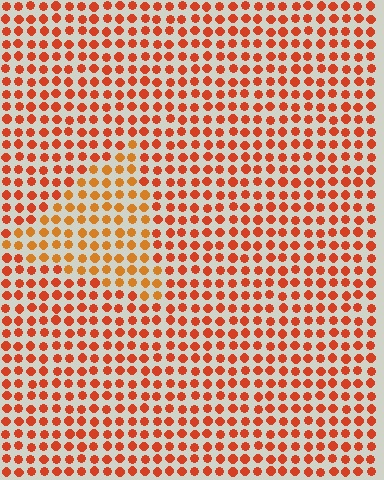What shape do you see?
I see a triangle.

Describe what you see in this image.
The image is filled with small red elements in a uniform arrangement. A triangle-shaped region is visible where the elements are tinted to a slightly different hue, forming a subtle color boundary.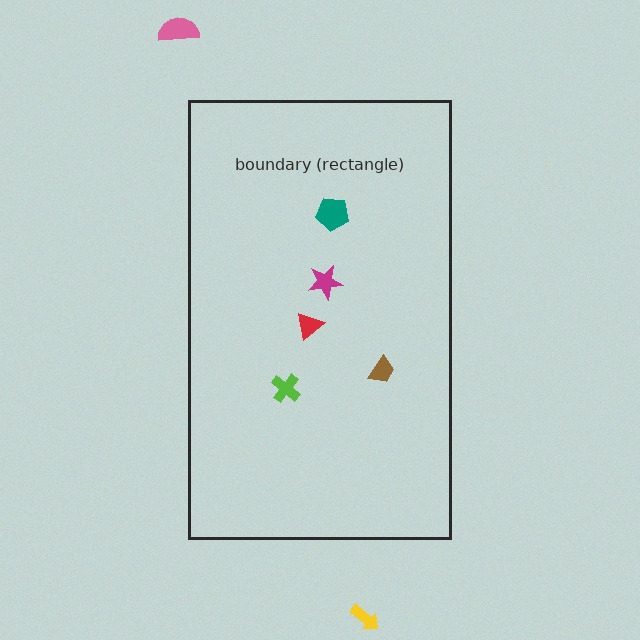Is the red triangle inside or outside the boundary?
Inside.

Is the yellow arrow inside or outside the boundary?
Outside.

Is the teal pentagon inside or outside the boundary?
Inside.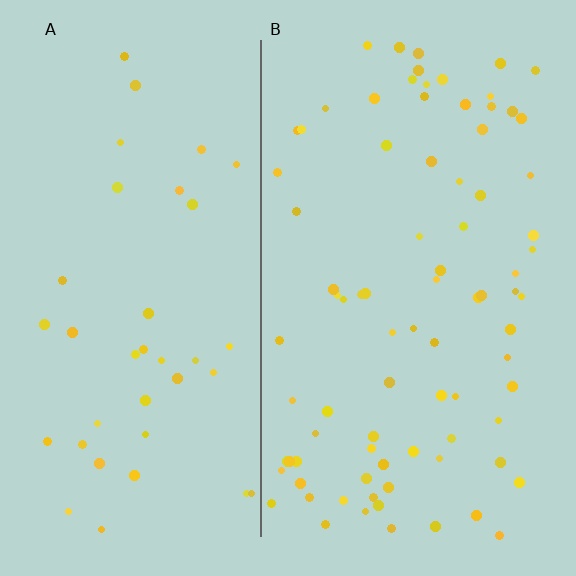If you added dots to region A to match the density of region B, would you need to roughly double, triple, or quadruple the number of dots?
Approximately double.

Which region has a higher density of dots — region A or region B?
B (the right).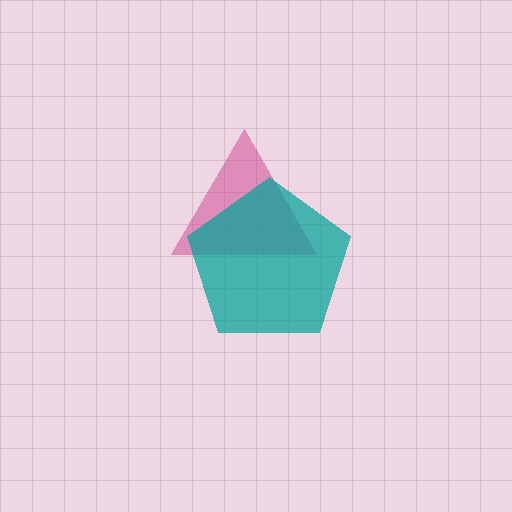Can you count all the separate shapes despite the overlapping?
Yes, there are 2 separate shapes.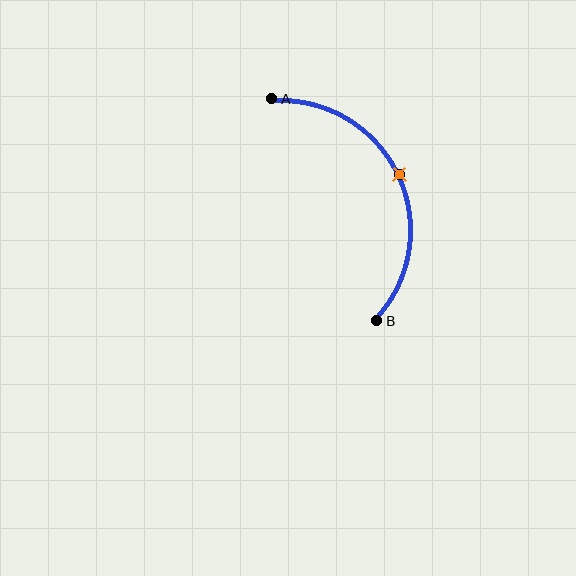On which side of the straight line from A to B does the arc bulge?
The arc bulges to the right of the straight line connecting A and B.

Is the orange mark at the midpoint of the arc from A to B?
Yes. The orange mark lies on the arc at equal arc-length from both A and B — it is the arc midpoint.